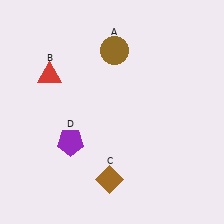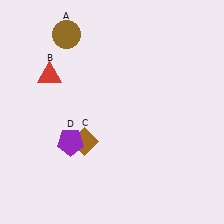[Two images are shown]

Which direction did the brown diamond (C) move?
The brown diamond (C) moved up.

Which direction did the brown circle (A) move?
The brown circle (A) moved left.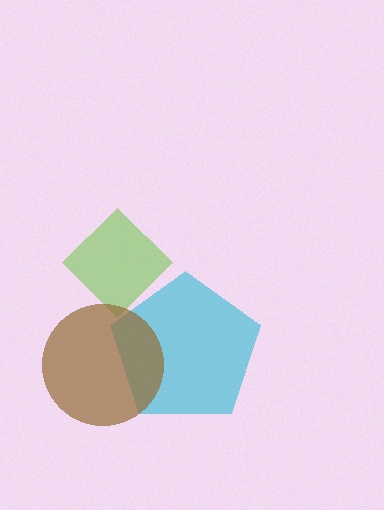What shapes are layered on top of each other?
The layered shapes are: a lime diamond, a cyan pentagon, a brown circle.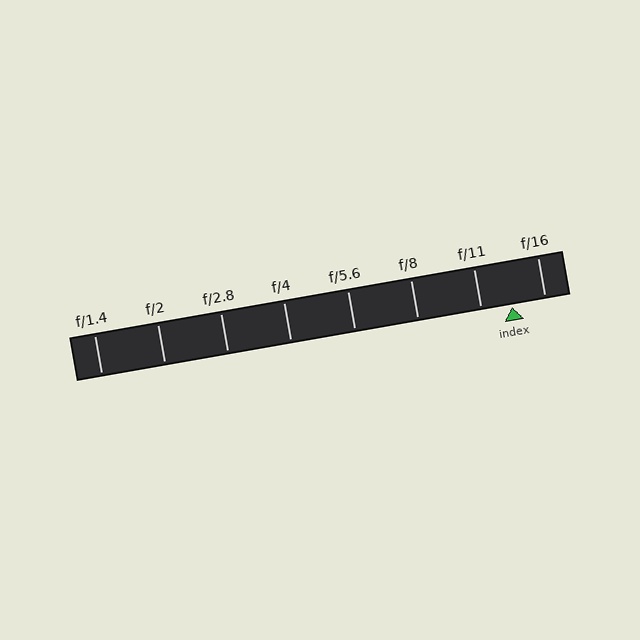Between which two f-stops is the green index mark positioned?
The index mark is between f/11 and f/16.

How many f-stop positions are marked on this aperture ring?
There are 8 f-stop positions marked.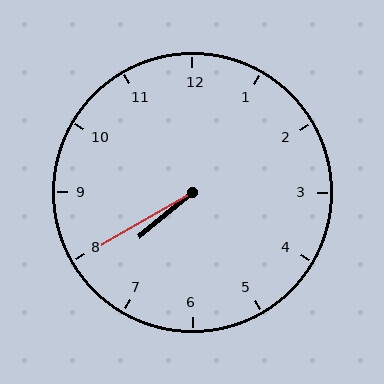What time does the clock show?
7:40.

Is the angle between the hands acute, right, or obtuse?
It is acute.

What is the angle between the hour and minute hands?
Approximately 10 degrees.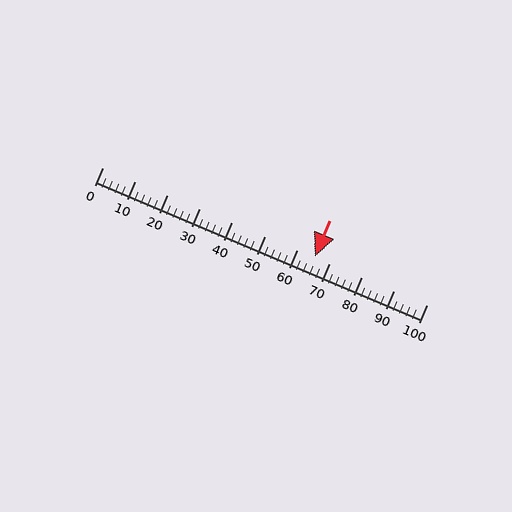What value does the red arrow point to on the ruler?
The red arrow points to approximately 65.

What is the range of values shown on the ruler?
The ruler shows values from 0 to 100.